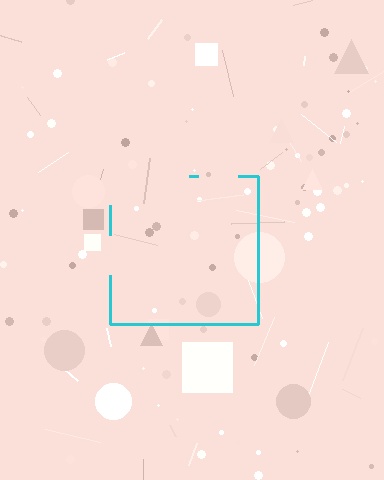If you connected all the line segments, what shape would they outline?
They would outline a square.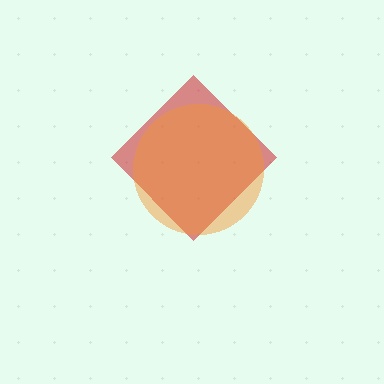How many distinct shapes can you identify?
There are 2 distinct shapes: a red diamond, an orange circle.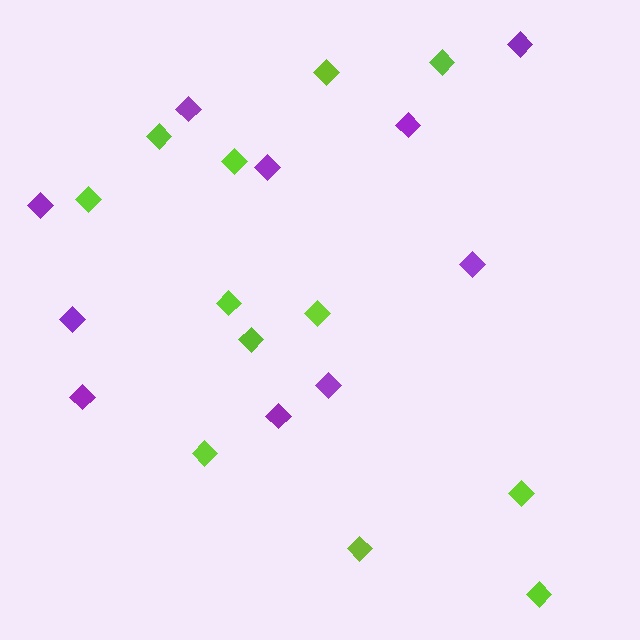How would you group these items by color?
There are 2 groups: one group of purple diamonds (10) and one group of lime diamonds (12).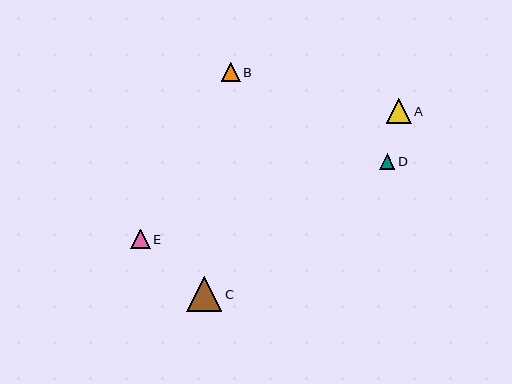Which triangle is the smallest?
Triangle D is the smallest with a size of approximately 16 pixels.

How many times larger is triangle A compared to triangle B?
Triangle A is approximately 1.3 times the size of triangle B.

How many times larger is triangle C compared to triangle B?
Triangle C is approximately 1.9 times the size of triangle B.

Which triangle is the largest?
Triangle C is the largest with a size of approximately 35 pixels.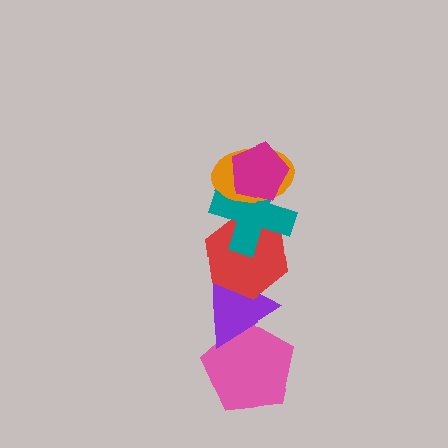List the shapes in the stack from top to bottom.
From top to bottom: the magenta pentagon, the orange ellipse, the teal cross, the red hexagon, the purple triangle, the pink pentagon.